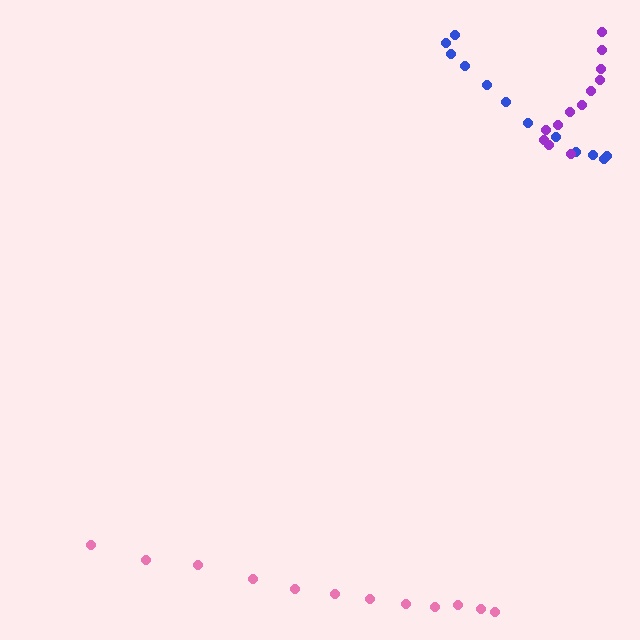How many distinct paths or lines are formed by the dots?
There are 3 distinct paths.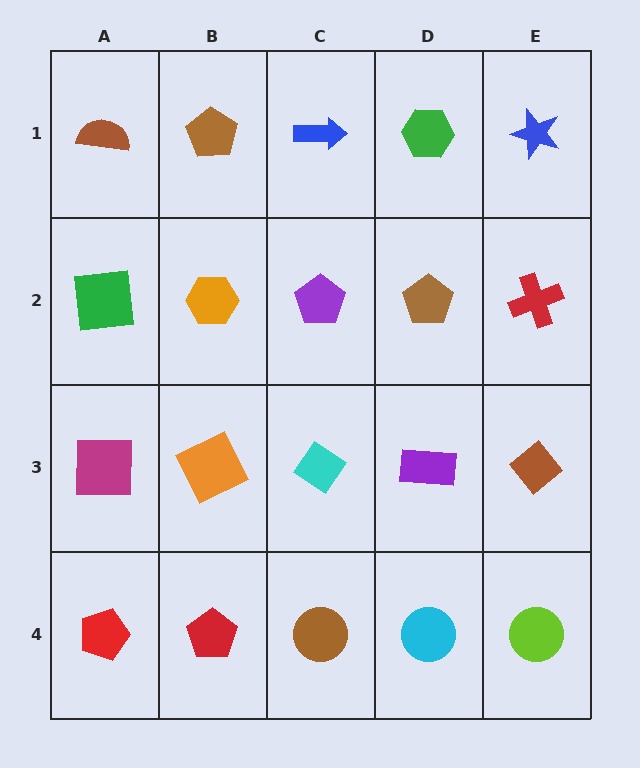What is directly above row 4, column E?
A brown diamond.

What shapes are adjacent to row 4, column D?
A purple rectangle (row 3, column D), a brown circle (row 4, column C), a lime circle (row 4, column E).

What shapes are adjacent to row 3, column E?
A red cross (row 2, column E), a lime circle (row 4, column E), a purple rectangle (row 3, column D).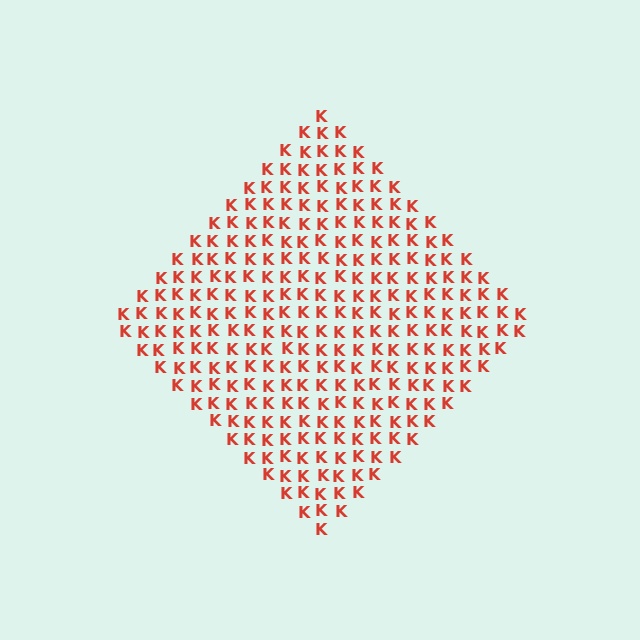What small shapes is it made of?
It is made of small letter K's.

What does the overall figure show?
The overall figure shows a diamond.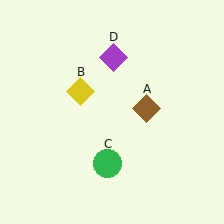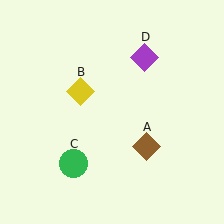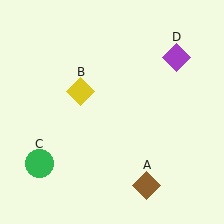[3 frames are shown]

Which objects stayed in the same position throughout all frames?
Yellow diamond (object B) remained stationary.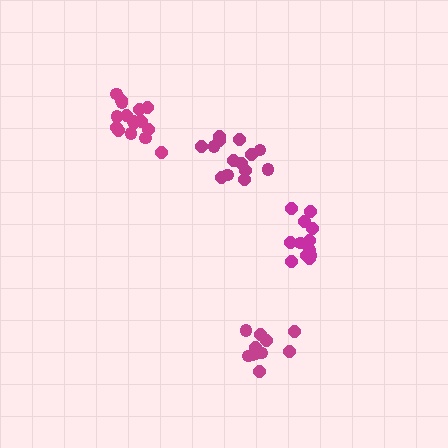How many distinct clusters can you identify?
There are 4 distinct clusters.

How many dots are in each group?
Group 1: 12 dots, Group 2: 12 dots, Group 3: 17 dots, Group 4: 14 dots (55 total).